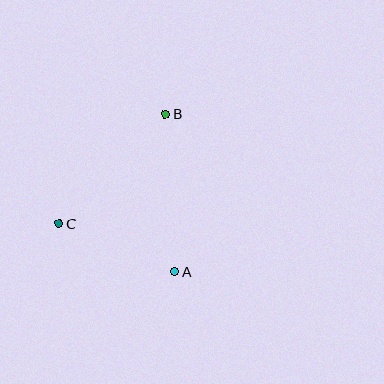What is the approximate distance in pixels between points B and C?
The distance between B and C is approximately 153 pixels.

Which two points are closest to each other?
Points A and C are closest to each other.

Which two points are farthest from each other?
Points A and B are farthest from each other.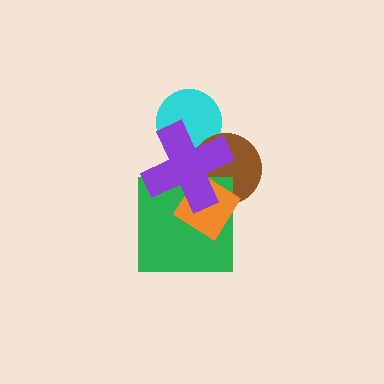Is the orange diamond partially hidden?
Yes, it is partially covered by another shape.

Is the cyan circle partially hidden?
Yes, it is partially covered by another shape.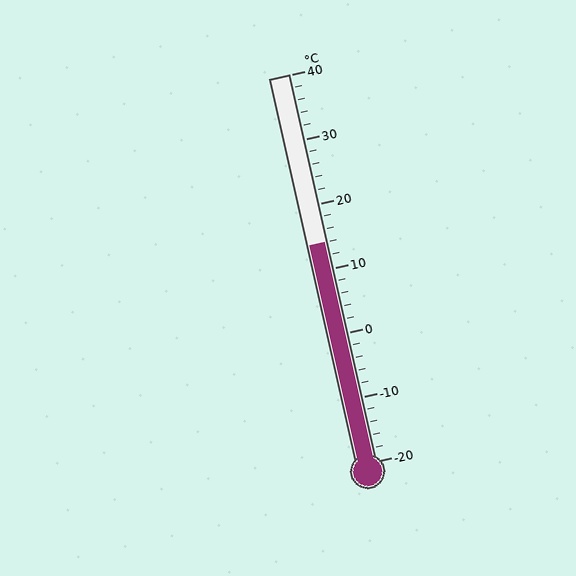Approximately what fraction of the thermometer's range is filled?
The thermometer is filled to approximately 55% of its range.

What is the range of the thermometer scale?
The thermometer scale ranges from -20°C to 40°C.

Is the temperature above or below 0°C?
The temperature is above 0°C.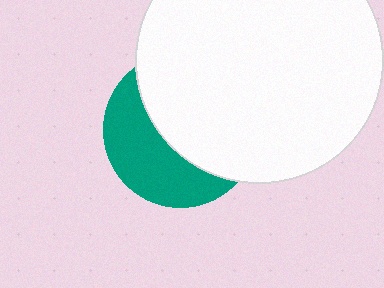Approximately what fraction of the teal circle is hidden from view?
Roughly 58% of the teal circle is hidden behind the white circle.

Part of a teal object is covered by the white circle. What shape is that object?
It is a circle.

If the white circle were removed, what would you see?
You would see the complete teal circle.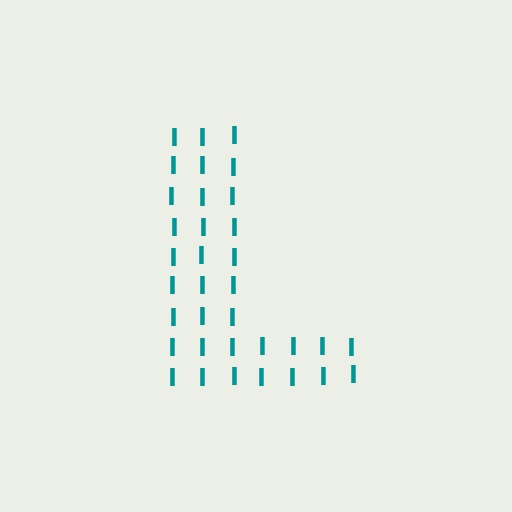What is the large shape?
The large shape is the letter L.